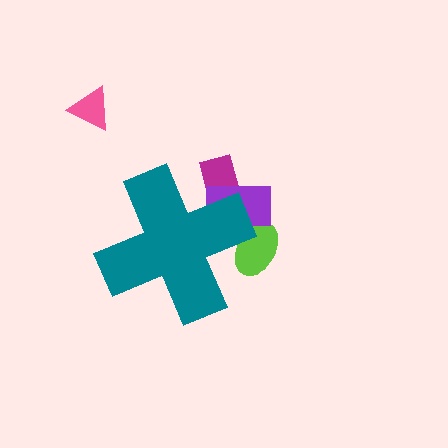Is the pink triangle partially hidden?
No, the pink triangle is fully visible.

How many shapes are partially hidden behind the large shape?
3 shapes are partially hidden.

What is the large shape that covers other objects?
A teal cross.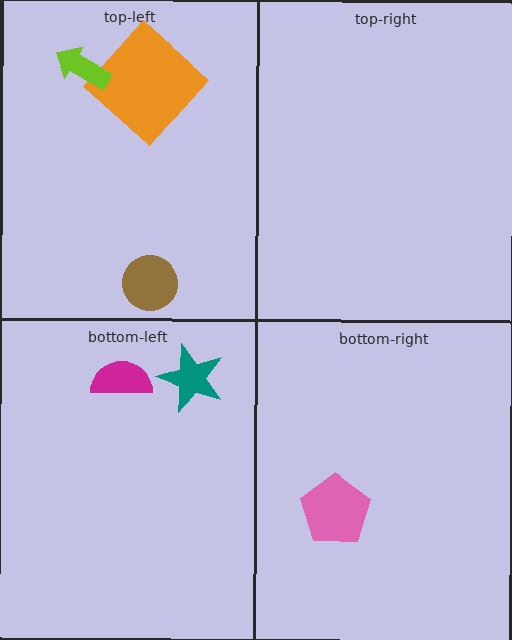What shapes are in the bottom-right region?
The pink pentagon.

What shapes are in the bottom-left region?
The magenta semicircle, the teal star.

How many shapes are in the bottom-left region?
2.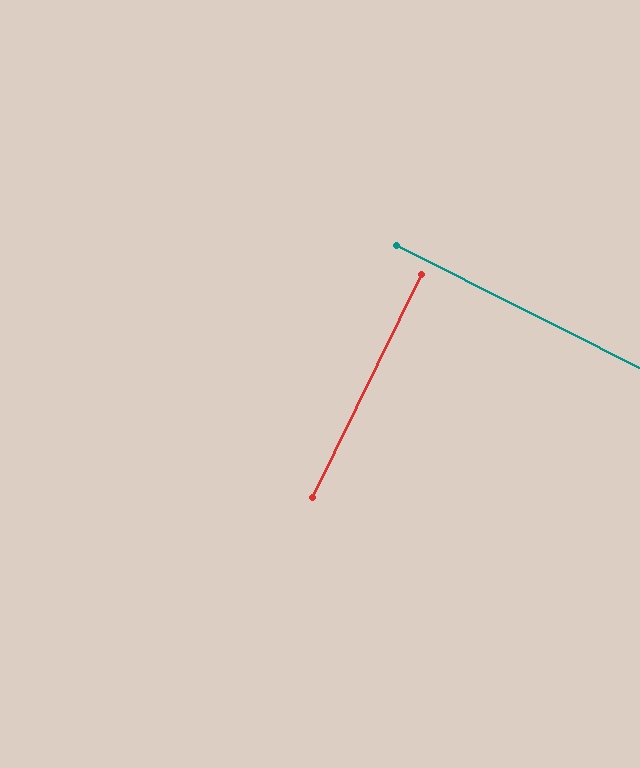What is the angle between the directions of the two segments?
Approximately 89 degrees.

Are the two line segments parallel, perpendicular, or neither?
Perpendicular — they meet at approximately 89°.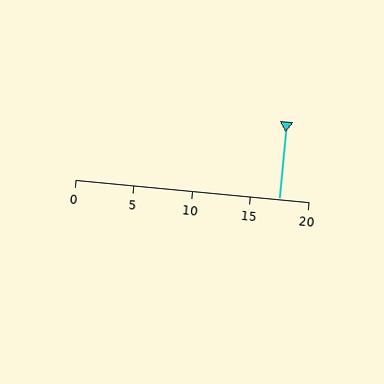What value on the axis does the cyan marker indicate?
The marker indicates approximately 17.5.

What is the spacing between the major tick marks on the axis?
The major ticks are spaced 5 apart.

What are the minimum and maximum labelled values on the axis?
The axis runs from 0 to 20.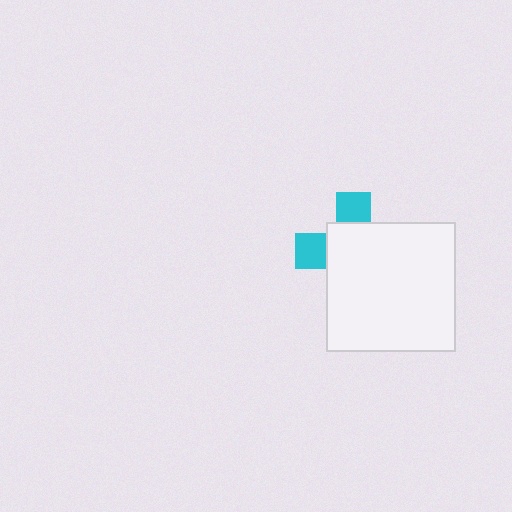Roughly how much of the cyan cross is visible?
A small part of it is visible (roughly 30%).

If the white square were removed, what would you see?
You would see the complete cyan cross.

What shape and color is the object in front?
The object in front is a white square.